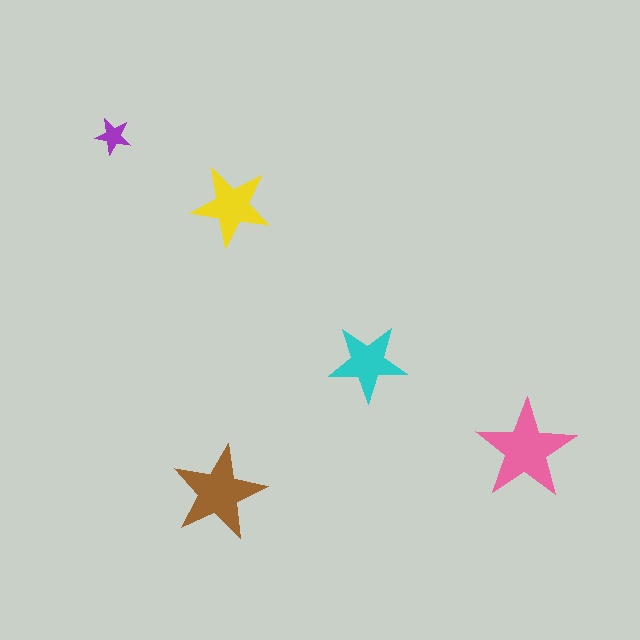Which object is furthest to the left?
The purple star is leftmost.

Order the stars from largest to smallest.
the pink one, the brown one, the yellow one, the cyan one, the purple one.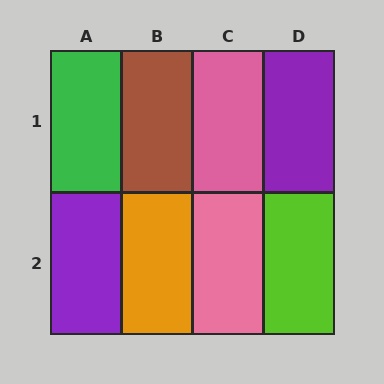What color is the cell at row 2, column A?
Purple.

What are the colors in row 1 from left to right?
Green, brown, pink, purple.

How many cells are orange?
1 cell is orange.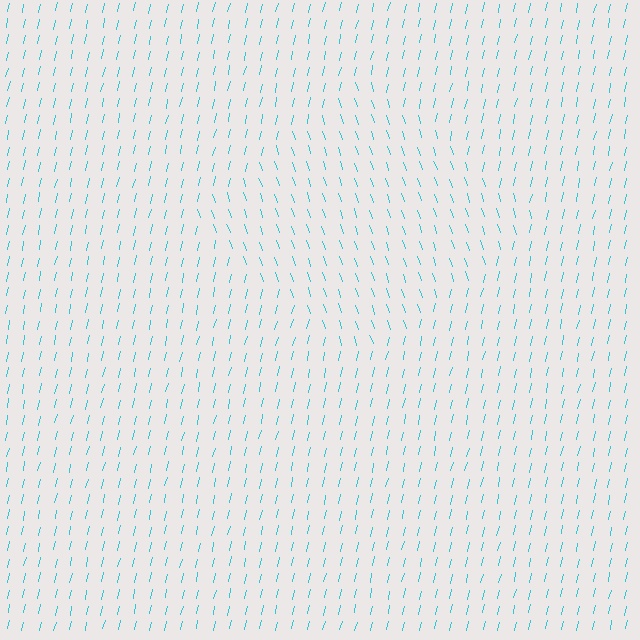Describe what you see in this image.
The image is filled with small cyan line segments. A diamond region in the image has lines oriented differently from the surrounding lines, creating a visible texture boundary.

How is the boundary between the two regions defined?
The boundary is defined purely by a change in line orientation (approximately 31 degrees difference). All lines are the same color and thickness.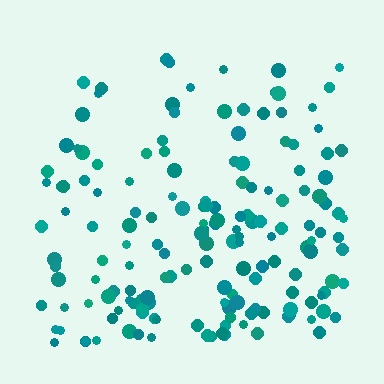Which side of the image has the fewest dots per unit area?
The top.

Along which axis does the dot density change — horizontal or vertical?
Vertical.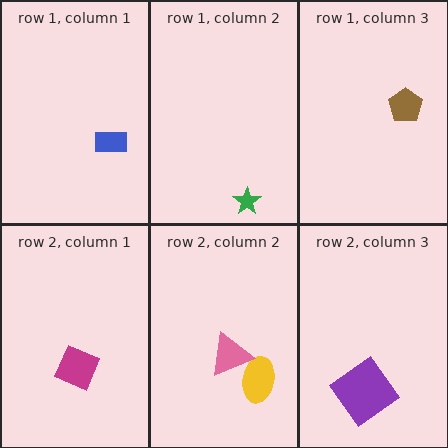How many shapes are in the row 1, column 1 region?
1.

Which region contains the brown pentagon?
The row 1, column 3 region.